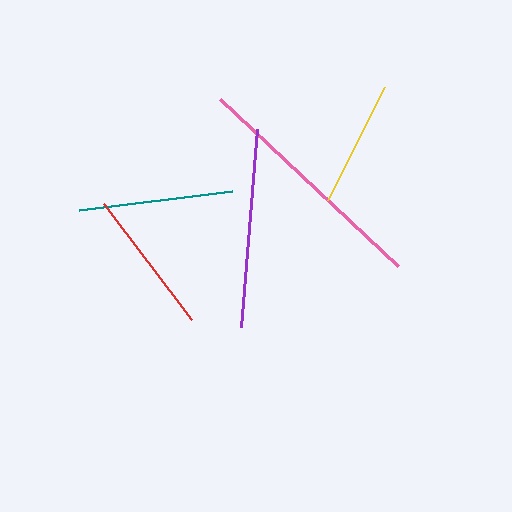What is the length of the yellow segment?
The yellow segment is approximately 126 pixels long.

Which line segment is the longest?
The pink line is the longest at approximately 244 pixels.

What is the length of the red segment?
The red segment is approximately 146 pixels long.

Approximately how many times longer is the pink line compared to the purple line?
The pink line is approximately 1.2 times the length of the purple line.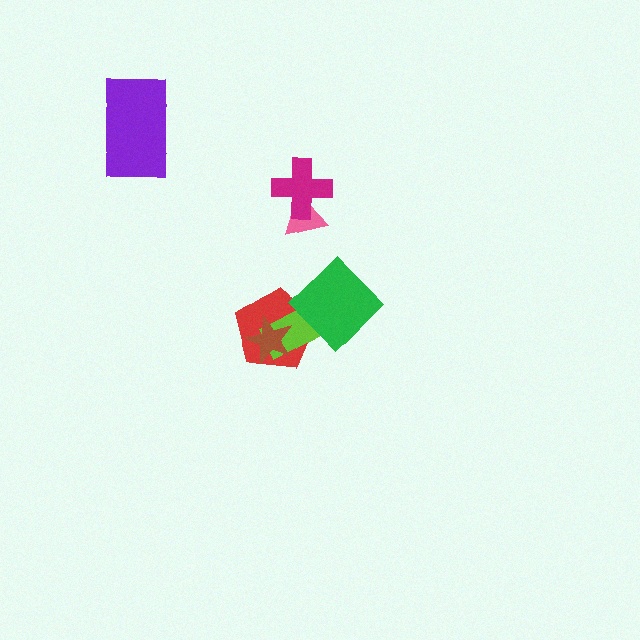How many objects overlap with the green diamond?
2 objects overlap with the green diamond.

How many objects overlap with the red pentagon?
3 objects overlap with the red pentagon.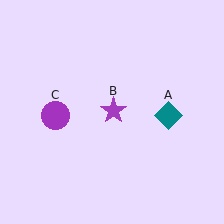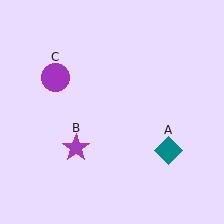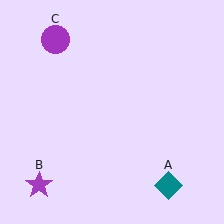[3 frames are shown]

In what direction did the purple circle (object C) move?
The purple circle (object C) moved up.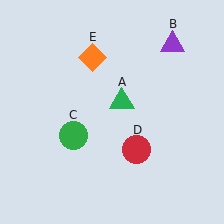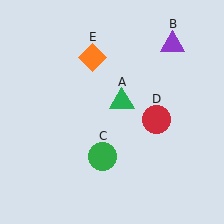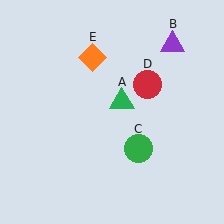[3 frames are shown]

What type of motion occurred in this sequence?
The green circle (object C), red circle (object D) rotated counterclockwise around the center of the scene.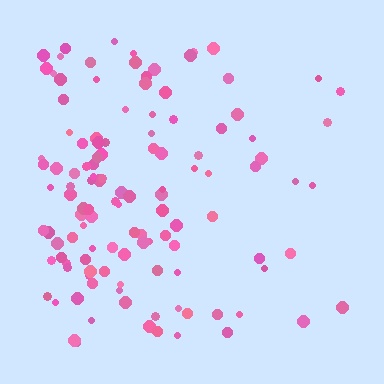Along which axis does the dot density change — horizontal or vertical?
Horizontal.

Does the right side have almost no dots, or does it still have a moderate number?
Still a moderate number, just noticeably fewer than the left.